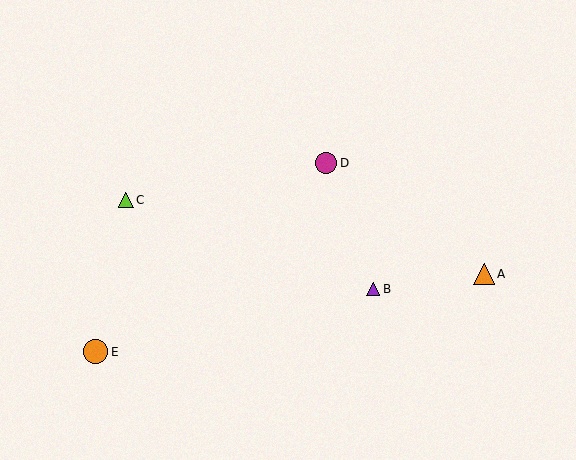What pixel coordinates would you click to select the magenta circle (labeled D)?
Click at (326, 163) to select the magenta circle D.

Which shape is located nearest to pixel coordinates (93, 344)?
The orange circle (labeled E) at (96, 352) is nearest to that location.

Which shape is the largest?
The orange circle (labeled E) is the largest.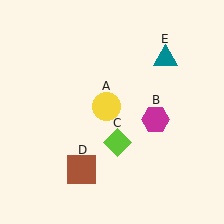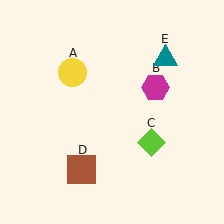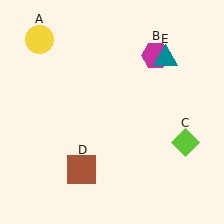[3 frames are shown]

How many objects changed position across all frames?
3 objects changed position: yellow circle (object A), magenta hexagon (object B), lime diamond (object C).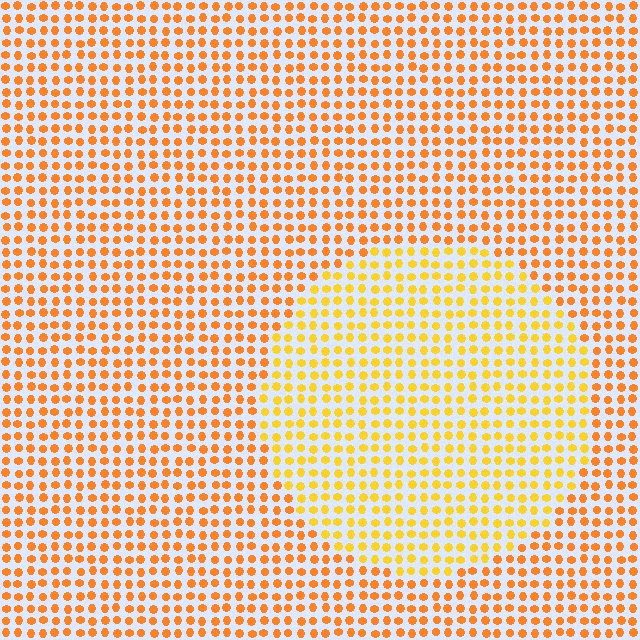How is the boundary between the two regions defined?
The boundary is defined purely by a slight shift in hue (about 23 degrees). Spacing, size, and orientation are identical on both sides.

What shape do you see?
I see a circle.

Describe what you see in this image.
The image is filled with small orange elements in a uniform arrangement. A circle-shaped region is visible where the elements are tinted to a slightly different hue, forming a subtle color boundary.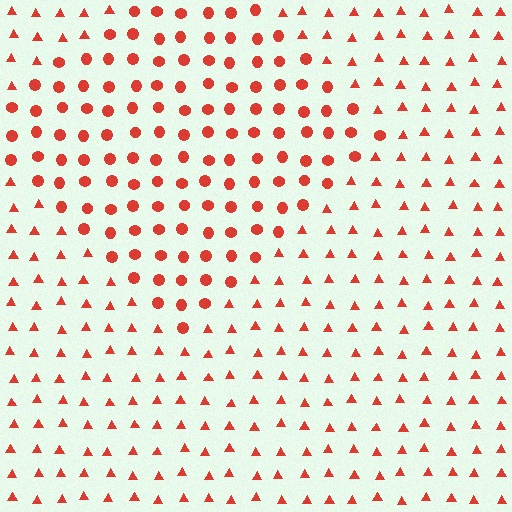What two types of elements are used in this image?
The image uses circles inside the diamond region and triangles outside it.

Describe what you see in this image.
The image is filled with small red elements arranged in a uniform grid. A diamond-shaped region contains circles, while the surrounding area contains triangles. The boundary is defined purely by the change in element shape.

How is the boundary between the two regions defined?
The boundary is defined by a change in element shape: circles inside vs. triangles outside. All elements share the same color and spacing.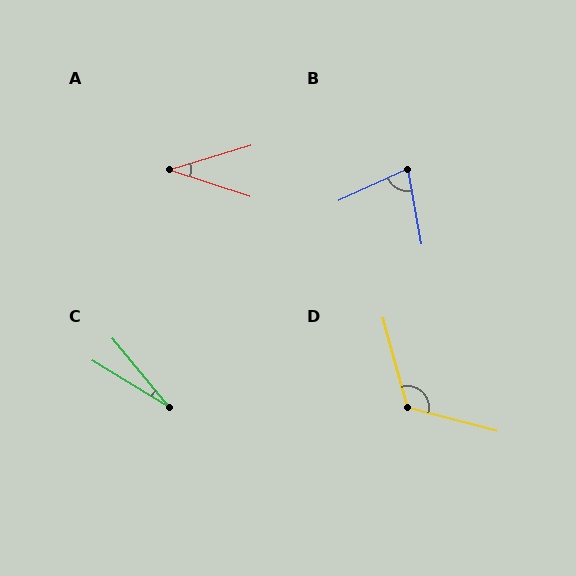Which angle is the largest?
D, at approximately 120 degrees.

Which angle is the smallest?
C, at approximately 19 degrees.